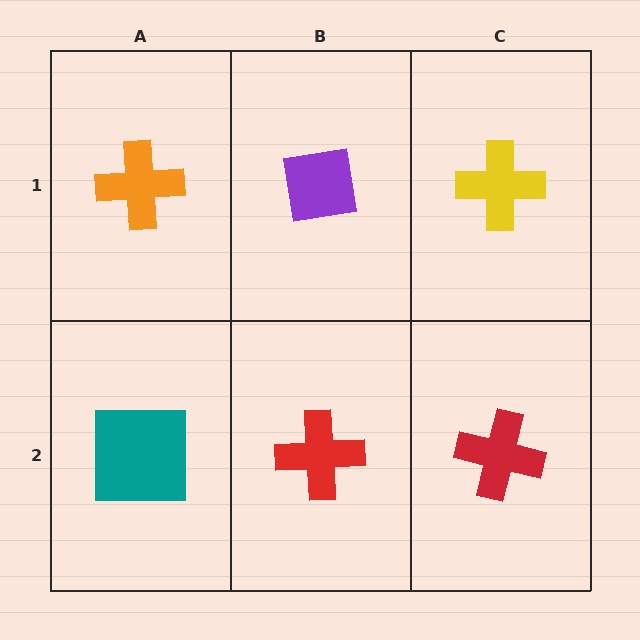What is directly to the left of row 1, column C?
A purple square.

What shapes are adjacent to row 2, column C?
A yellow cross (row 1, column C), a red cross (row 2, column B).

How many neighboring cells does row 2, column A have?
2.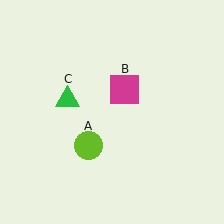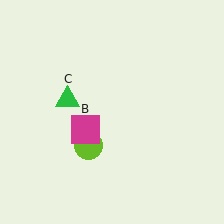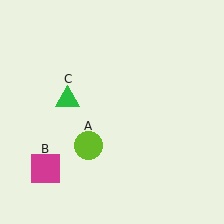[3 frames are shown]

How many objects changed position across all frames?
1 object changed position: magenta square (object B).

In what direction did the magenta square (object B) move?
The magenta square (object B) moved down and to the left.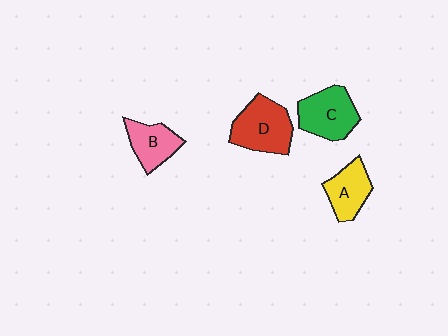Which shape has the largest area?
Shape D (red).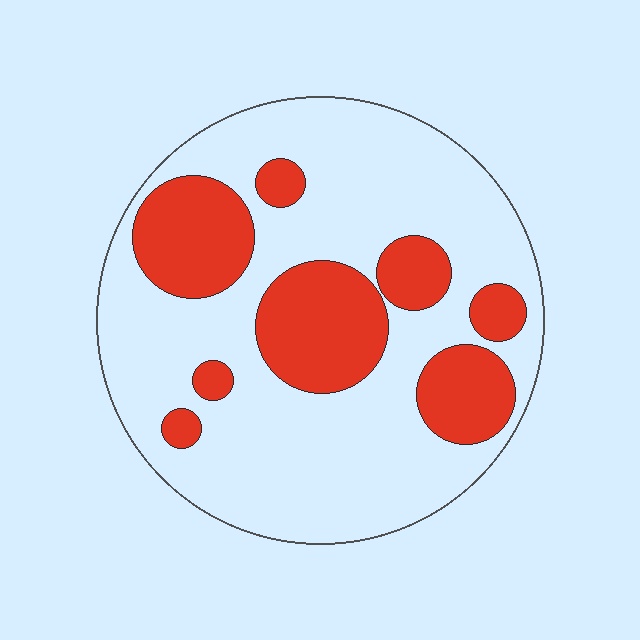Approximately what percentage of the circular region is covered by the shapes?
Approximately 30%.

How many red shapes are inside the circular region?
8.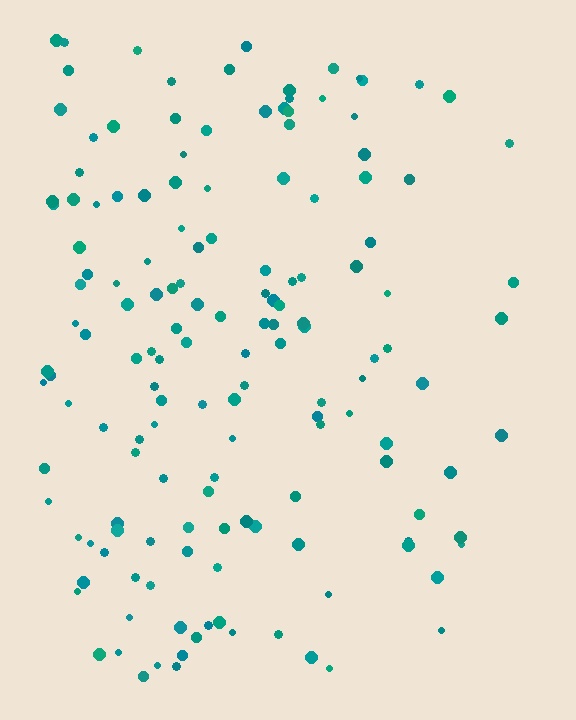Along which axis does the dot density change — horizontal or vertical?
Horizontal.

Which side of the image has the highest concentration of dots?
The left.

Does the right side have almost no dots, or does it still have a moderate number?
Still a moderate number, just noticeably fewer than the left.